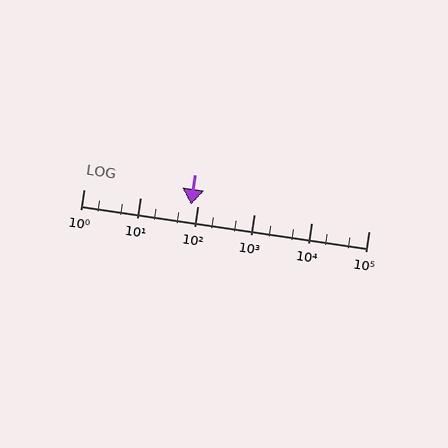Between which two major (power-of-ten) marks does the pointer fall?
The pointer is between 10 and 100.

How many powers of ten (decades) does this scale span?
The scale spans 5 decades, from 1 to 100000.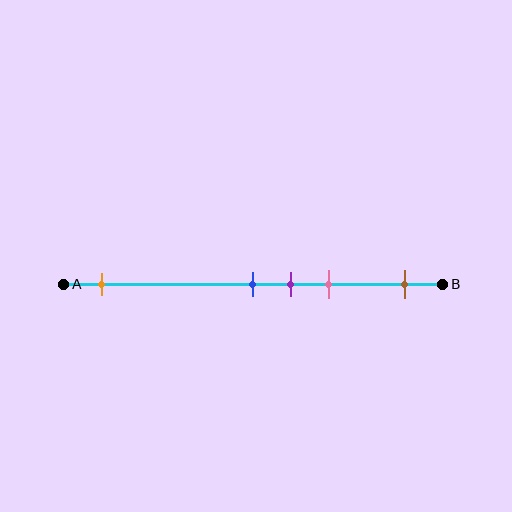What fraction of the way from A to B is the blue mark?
The blue mark is approximately 50% (0.5) of the way from A to B.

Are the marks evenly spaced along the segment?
No, the marks are not evenly spaced.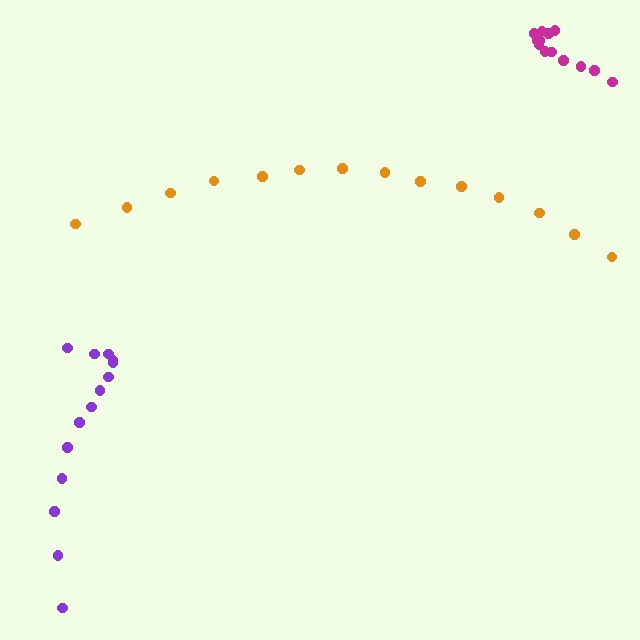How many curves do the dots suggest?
There are 3 distinct paths.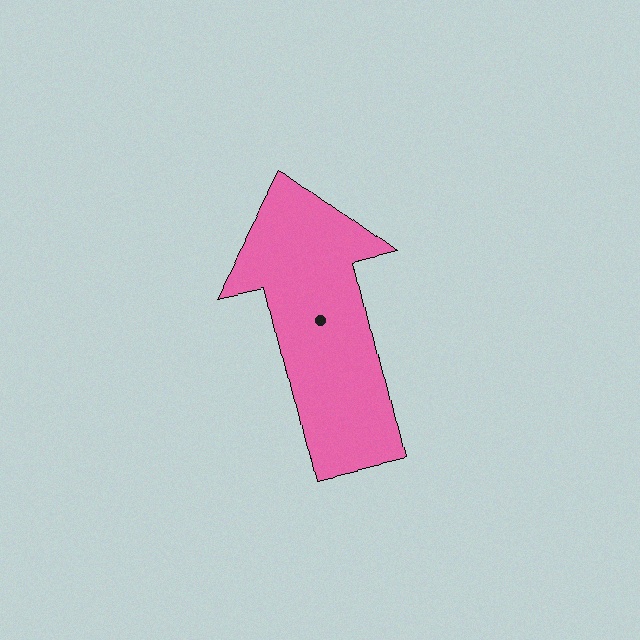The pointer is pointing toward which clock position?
Roughly 12 o'clock.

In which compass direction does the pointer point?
North.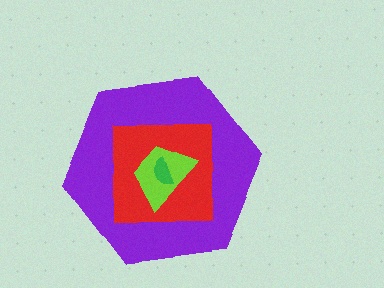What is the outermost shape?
The purple hexagon.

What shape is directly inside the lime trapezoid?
The green semicircle.